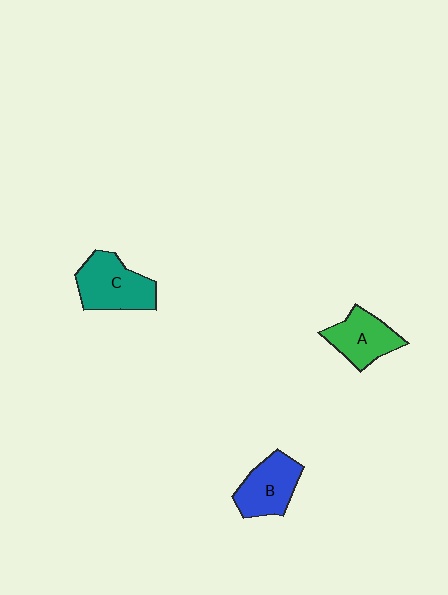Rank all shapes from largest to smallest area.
From largest to smallest: C (teal), B (blue), A (green).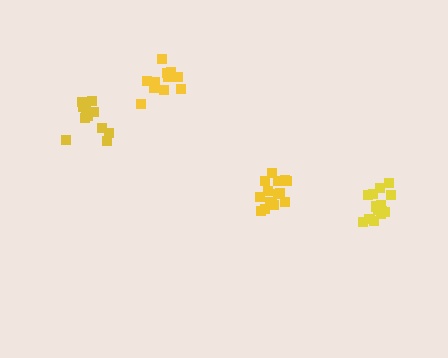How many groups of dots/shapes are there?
There are 4 groups.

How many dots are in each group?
Group 1: 11 dots, Group 2: 12 dots, Group 3: 16 dots, Group 4: 15 dots (54 total).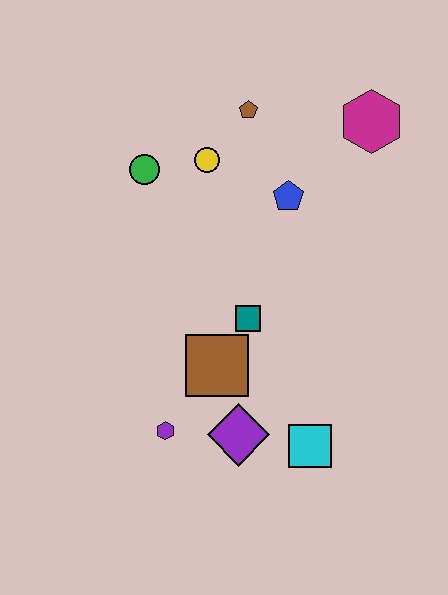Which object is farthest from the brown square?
The magenta hexagon is farthest from the brown square.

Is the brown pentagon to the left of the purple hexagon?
No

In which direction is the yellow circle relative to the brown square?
The yellow circle is above the brown square.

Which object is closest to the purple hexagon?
The purple diamond is closest to the purple hexagon.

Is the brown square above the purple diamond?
Yes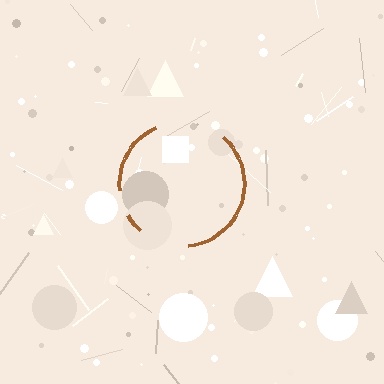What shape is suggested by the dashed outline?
The dashed outline suggests a circle.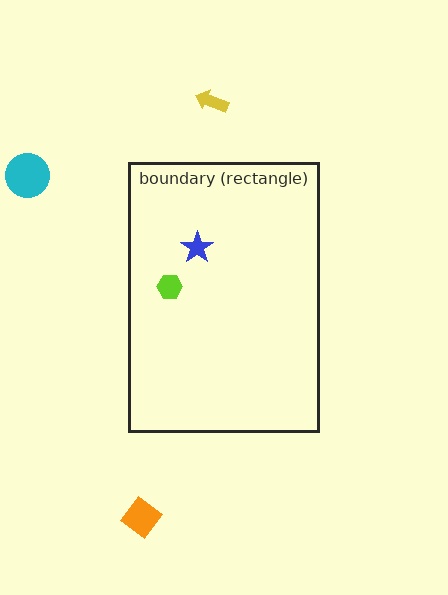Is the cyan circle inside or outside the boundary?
Outside.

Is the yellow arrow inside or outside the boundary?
Outside.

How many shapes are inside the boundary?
2 inside, 3 outside.